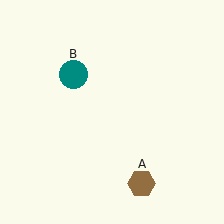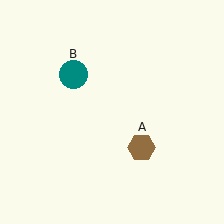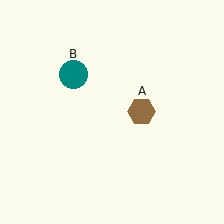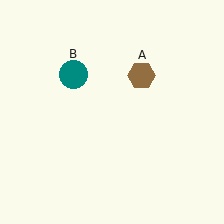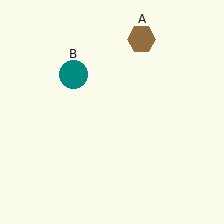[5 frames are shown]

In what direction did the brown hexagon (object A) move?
The brown hexagon (object A) moved up.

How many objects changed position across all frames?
1 object changed position: brown hexagon (object A).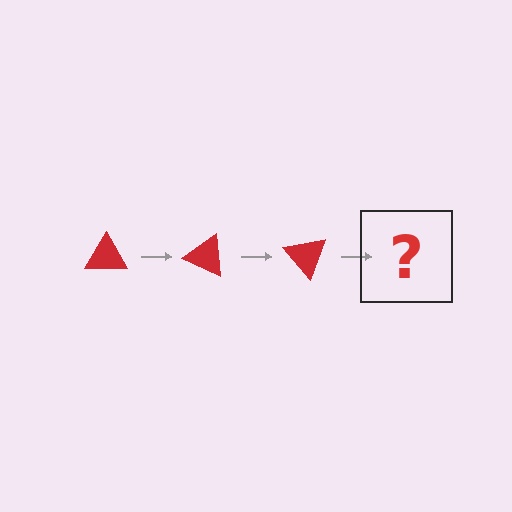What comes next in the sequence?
The next element should be a red triangle rotated 75 degrees.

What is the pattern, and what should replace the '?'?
The pattern is that the triangle rotates 25 degrees each step. The '?' should be a red triangle rotated 75 degrees.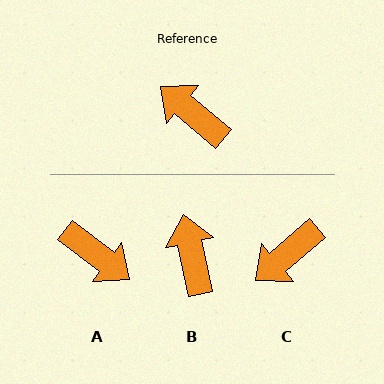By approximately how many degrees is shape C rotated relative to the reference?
Approximately 81 degrees counter-clockwise.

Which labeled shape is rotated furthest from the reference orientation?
A, about 177 degrees away.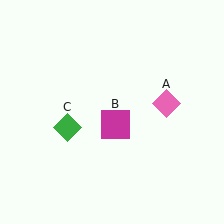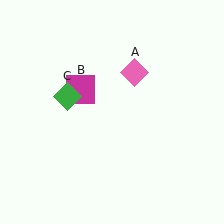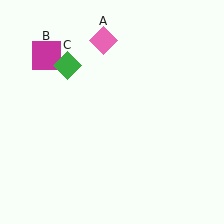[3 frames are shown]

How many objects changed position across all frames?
3 objects changed position: pink diamond (object A), magenta square (object B), green diamond (object C).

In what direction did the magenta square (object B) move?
The magenta square (object B) moved up and to the left.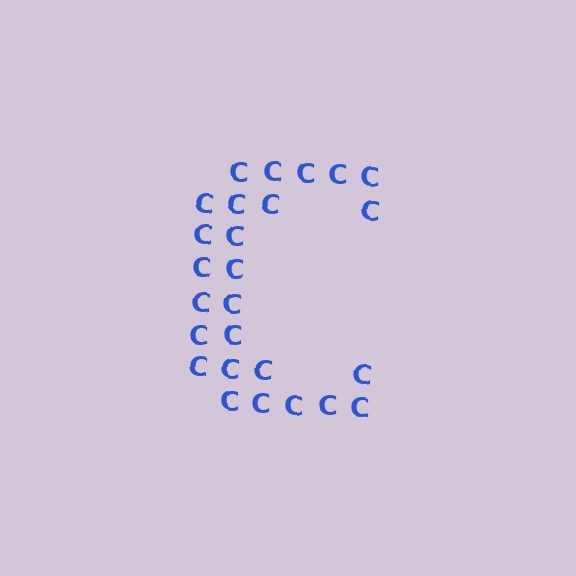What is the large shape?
The large shape is the letter C.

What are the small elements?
The small elements are letter C's.